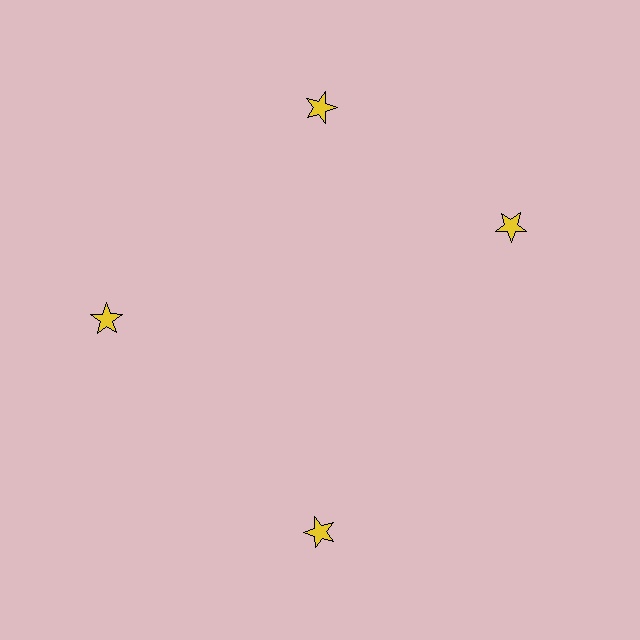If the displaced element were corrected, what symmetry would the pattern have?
It would have 4-fold rotational symmetry — the pattern would map onto itself every 90 degrees.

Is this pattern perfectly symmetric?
No. The 4 yellow stars are arranged in a ring, but one element near the 3 o'clock position is rotated out of alignment along the ring, breaking the 4-fold rotational symmetry.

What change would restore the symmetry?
The symmetry would be restored by rotating it back into even spacing with its neighbors so that all 4 stars sit at equal angles and equal distance from the center.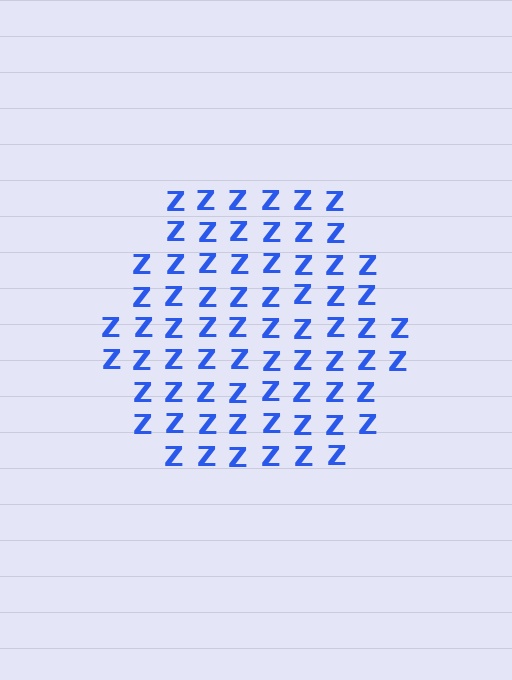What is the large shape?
The large shape is a hexagon.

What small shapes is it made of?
It is made of small letter Z's.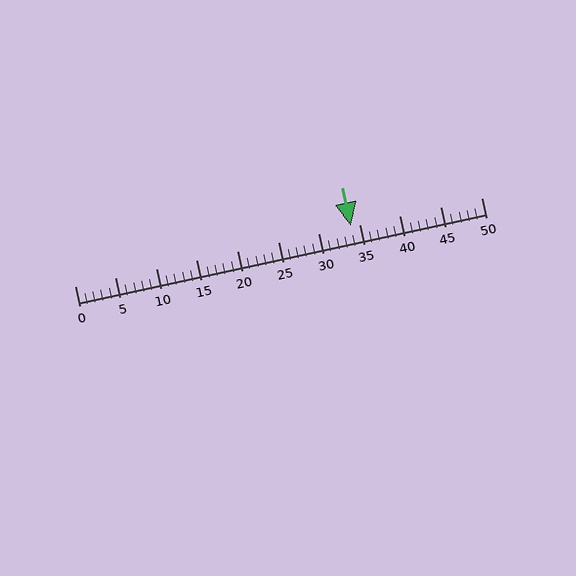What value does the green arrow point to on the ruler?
The green arrow points to approximately 34.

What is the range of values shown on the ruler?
The ruler shows values from 0 to 50.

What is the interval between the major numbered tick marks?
The major tick marks are spaced 5 units apart.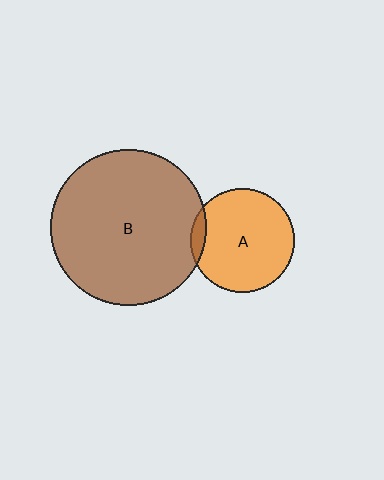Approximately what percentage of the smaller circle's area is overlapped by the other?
Approximately 5%.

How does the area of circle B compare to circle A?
Approximately 2.2 times.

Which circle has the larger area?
Circle B (brown).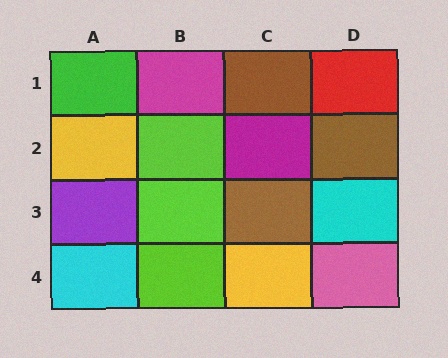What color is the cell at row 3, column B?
Lime.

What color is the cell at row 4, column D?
Pink.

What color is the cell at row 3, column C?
Brown.